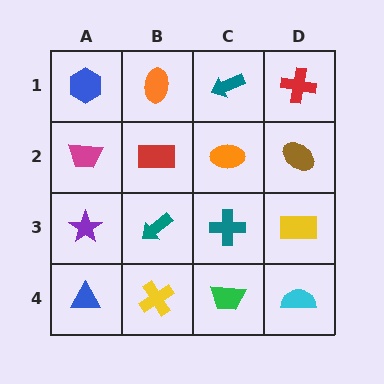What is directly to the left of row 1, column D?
A teal arrow.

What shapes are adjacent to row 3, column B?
A red rectangle (row 2, column B), a yellow cross (row 4, column B), a purple star (row 3, column A), a teal cross (row 3, column C).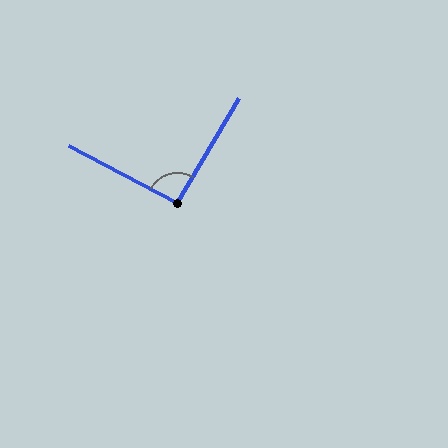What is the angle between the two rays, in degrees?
Approximately 93 degrees.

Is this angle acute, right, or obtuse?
It is approximately a right angle.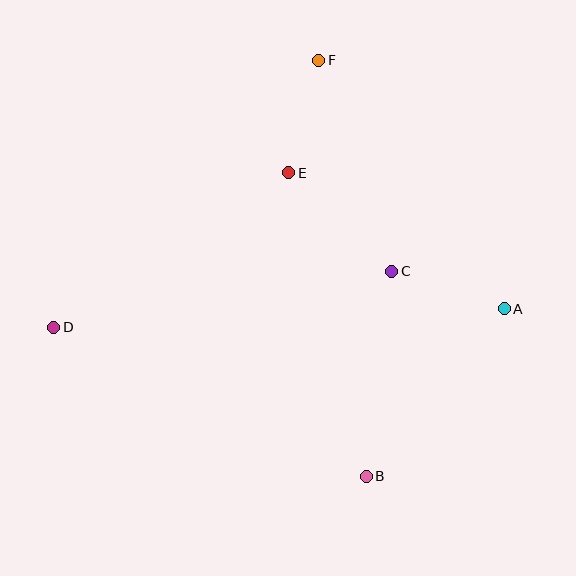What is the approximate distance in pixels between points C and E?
The distance between C and E is approximately 143 pixels.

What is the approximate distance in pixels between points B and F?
The distance between B and F is approximately 419 pixels.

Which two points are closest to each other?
Points E and F are closest to each other.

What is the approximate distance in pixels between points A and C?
The distance between A and C is approximately 119 pixels.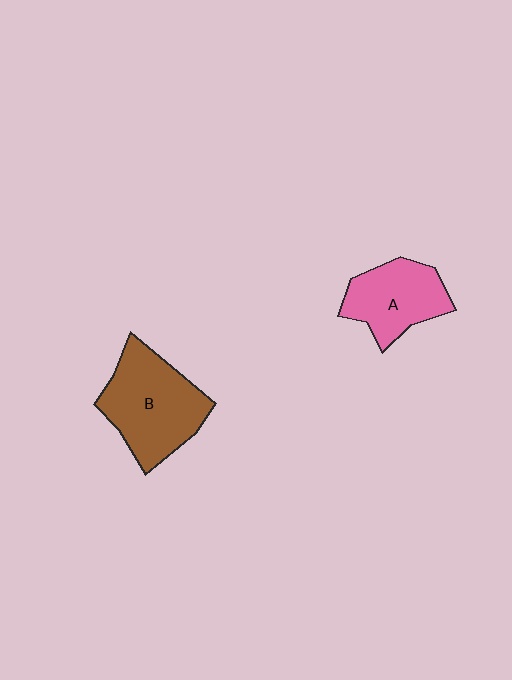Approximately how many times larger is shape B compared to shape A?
Approximately 1.4 times.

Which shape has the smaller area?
Shape A (pink).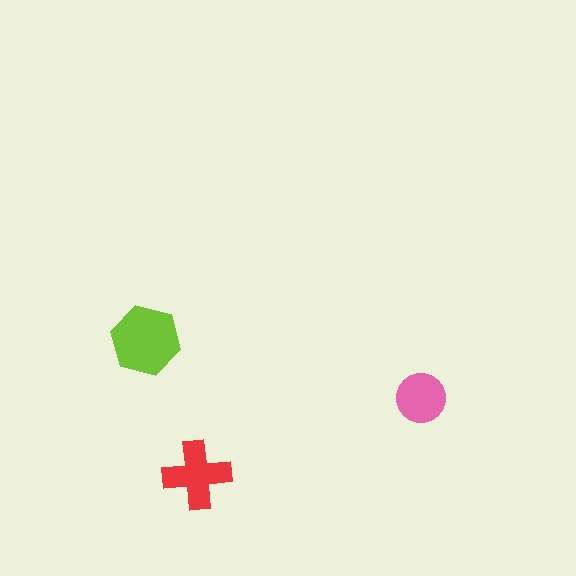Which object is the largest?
The lime hexagon.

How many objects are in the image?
There are 3 objects in the image.